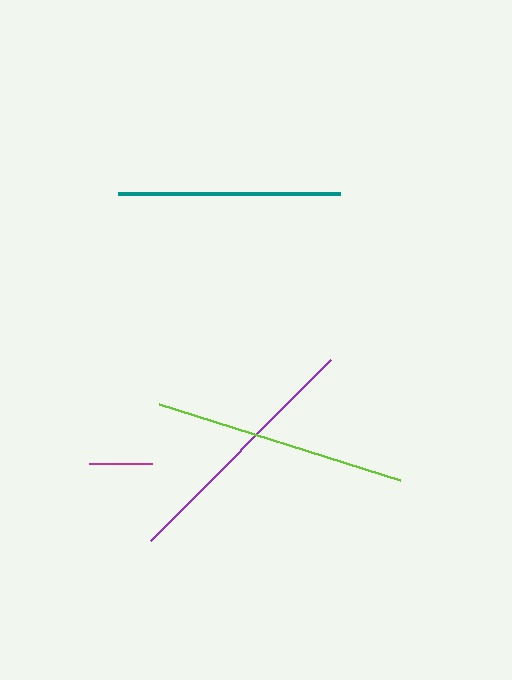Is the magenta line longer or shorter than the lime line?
The lime line is longer than the magenta line.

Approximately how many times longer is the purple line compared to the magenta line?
The purple line is approximately 4.0 times the length of the magenta line.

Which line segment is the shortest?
The magenta line is the shortest at approximately 64 pixels.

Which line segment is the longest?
The purple line is the longest at approximately 255 pixels.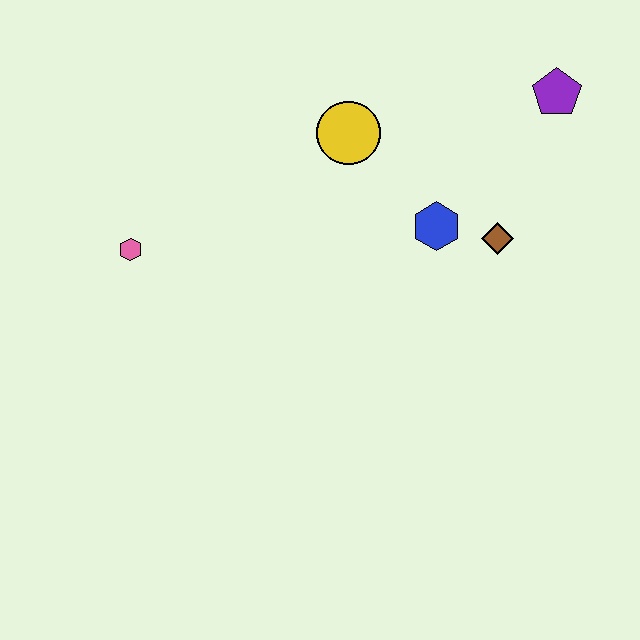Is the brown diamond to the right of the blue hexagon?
Yes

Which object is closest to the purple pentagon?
The brown diamond is closest to the purple pentagon.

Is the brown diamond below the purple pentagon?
Yes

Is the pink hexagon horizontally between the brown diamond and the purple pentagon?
No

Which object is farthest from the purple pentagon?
The pink hexagon is farthest from the purple pentagon.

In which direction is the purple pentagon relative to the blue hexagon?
The purple pentagon is above the blue hexagon.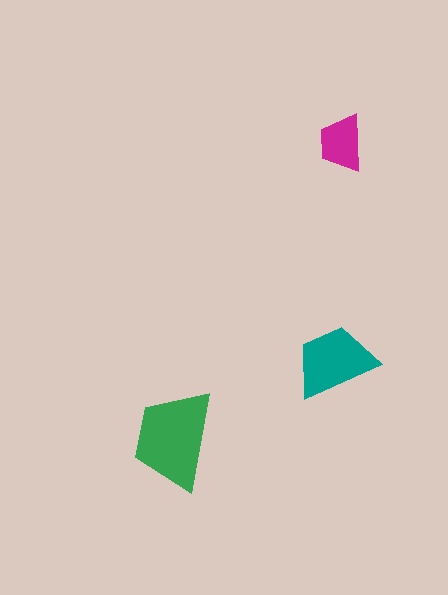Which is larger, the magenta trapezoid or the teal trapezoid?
The teal one.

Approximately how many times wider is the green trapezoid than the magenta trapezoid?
About 1.5 times wider.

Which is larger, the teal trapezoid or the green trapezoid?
The green one.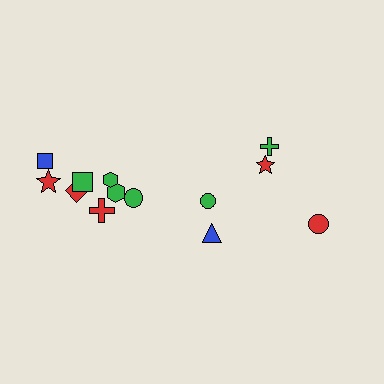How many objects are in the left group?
There are 8 objects.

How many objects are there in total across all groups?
There are 13 objects.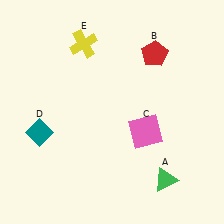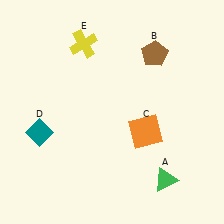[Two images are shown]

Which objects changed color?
B changed from red to brown. C changed from pink to orange.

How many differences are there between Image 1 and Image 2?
There are 2 differences between the two images.